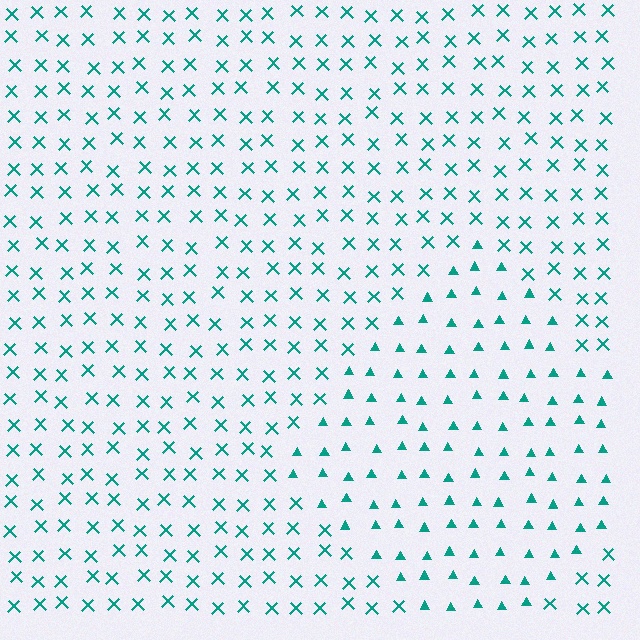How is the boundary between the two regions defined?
The boundary is defined by a change in element shape: triangles inside vs. X marks outside. All elements share the same color and spacing.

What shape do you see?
I see a diamond.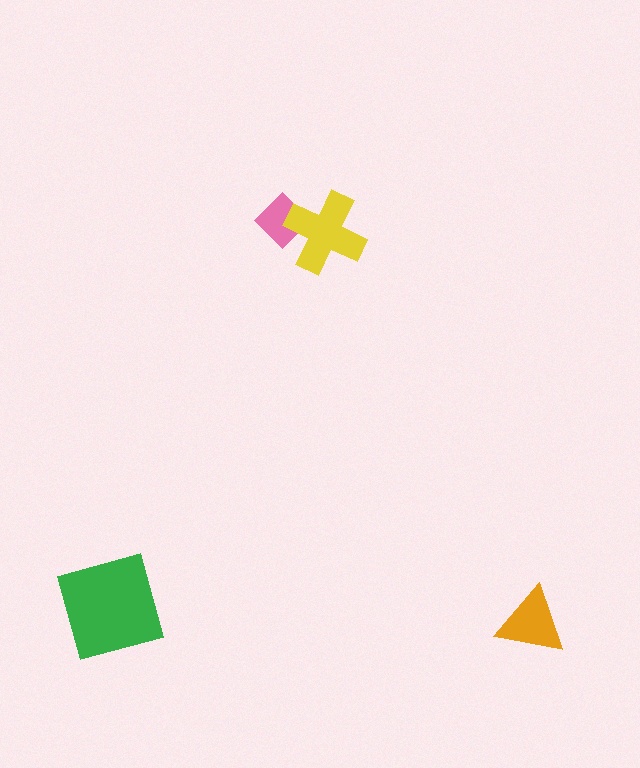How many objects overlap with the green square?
0 objects overlap with the green square.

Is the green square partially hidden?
No, no other shape covers it.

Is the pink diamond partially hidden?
Yes, it is partially covered by another shape.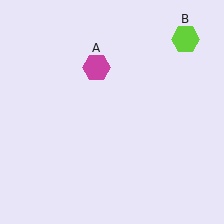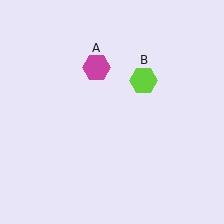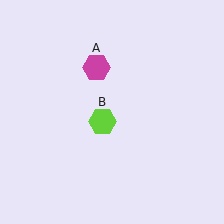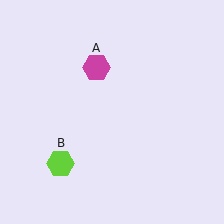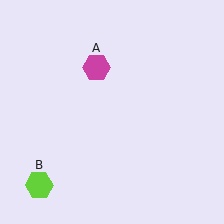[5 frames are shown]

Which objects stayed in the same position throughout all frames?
Magenta hexagon (object A) remained stationary.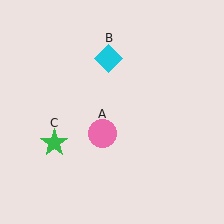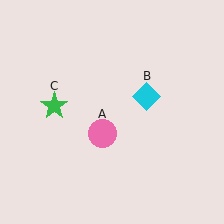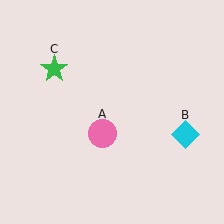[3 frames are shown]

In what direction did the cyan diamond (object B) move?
The cyan diamond (object B) moved down and to the right.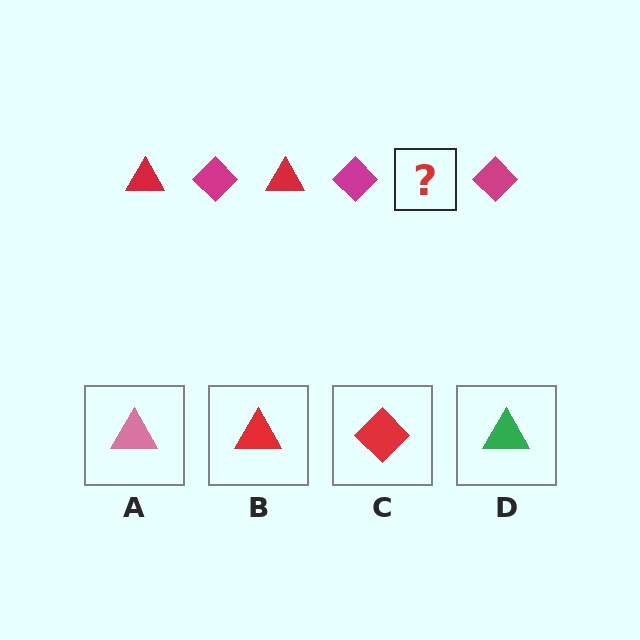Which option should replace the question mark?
Option B.